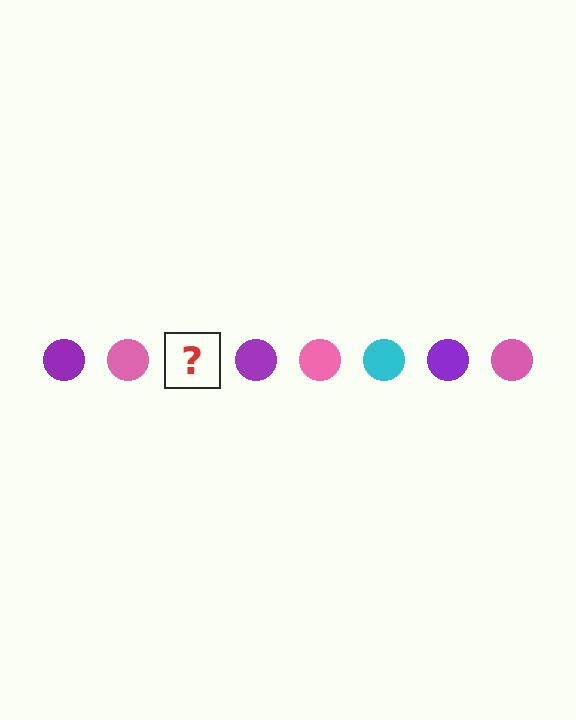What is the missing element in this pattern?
The missing element is a cyan circle.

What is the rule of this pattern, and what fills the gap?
The rule is that the pattern cycles through purple, pink, cyan circles. The gap should be filled with a cyan circle.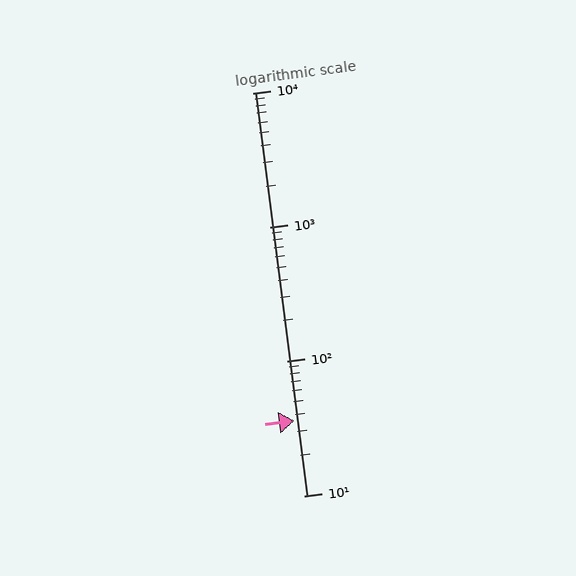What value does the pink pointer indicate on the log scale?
The pointer indicates approximately 36.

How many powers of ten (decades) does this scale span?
The scale spans 3 decades, from 10 to 10000.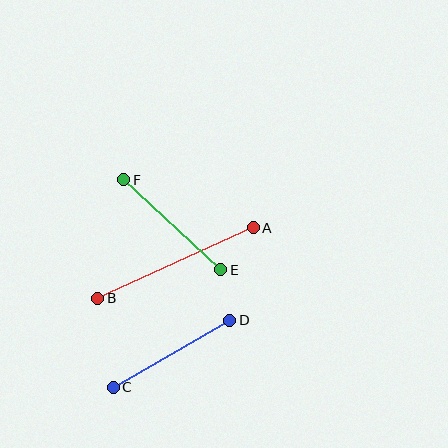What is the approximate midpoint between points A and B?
The midpoint is at approximately (176, 263) pixels.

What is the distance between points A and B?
The distance is approximately 170 pixels.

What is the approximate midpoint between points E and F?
The midpoint is at approximately (172, 225) pixels.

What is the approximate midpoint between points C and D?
The midpoint is at approximately (172, 354) pixels.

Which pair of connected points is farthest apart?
Points A and B are farthest apart.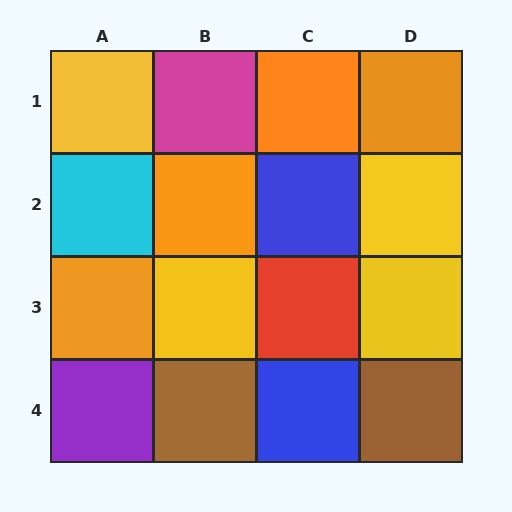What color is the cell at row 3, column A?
Orange.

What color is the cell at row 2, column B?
Orange.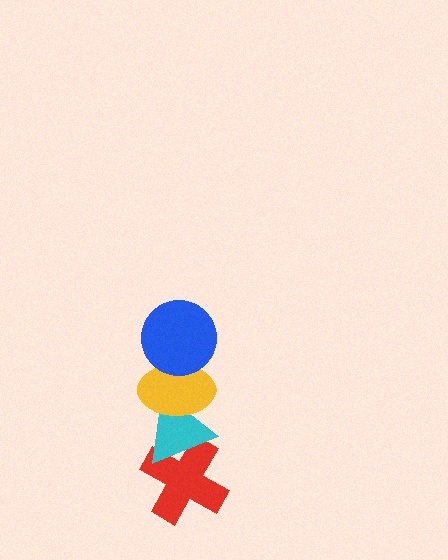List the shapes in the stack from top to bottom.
From top to bottom: the blue circle, the yellow ellipse, the cyan triangle, the red cross.